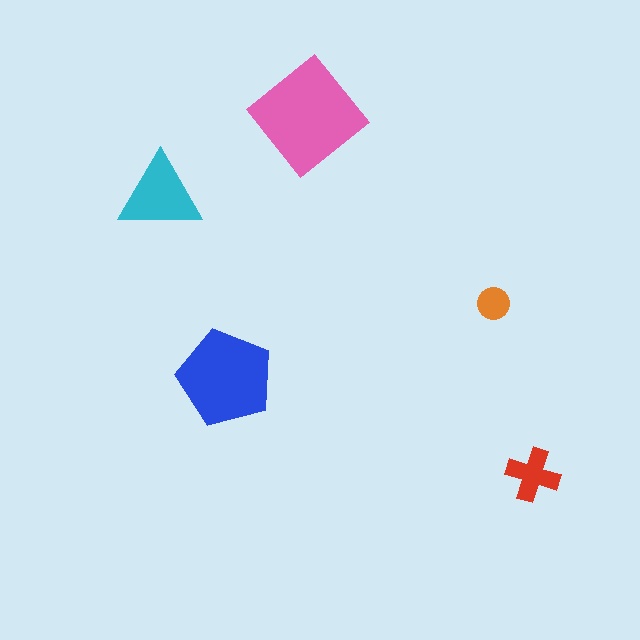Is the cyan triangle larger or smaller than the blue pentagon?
Smaller.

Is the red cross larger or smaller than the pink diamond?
Smaller.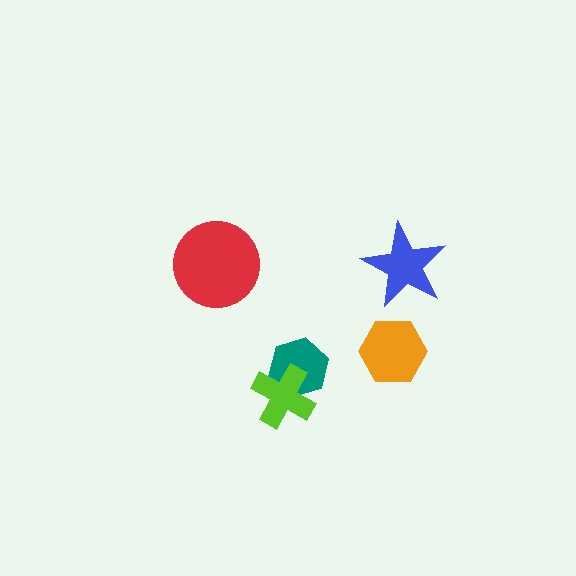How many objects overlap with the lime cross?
1 object overlaps with the lime cross.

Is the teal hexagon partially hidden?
Yes, it is partially covered by another shape.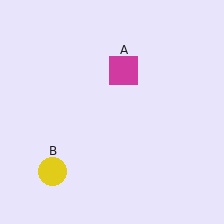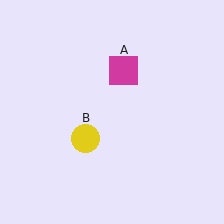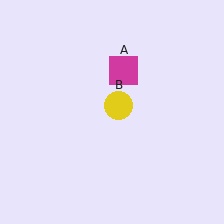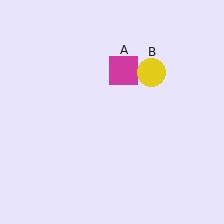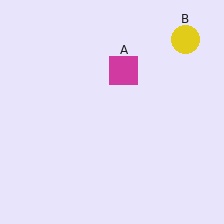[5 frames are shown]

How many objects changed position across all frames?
1 object changed position: yellow circle (object B).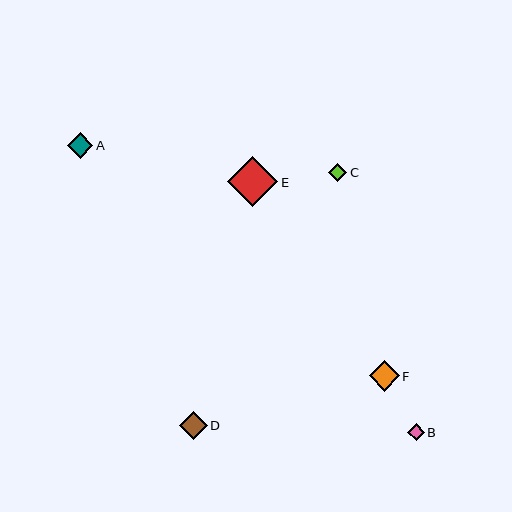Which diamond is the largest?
Diamond E is the largest with a size of approximately 50 pixels.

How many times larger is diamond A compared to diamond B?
Diamond A is approximately 1.6 times the size of diamond B.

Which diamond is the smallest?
Diamond B is the smallest with a size of approximately 16 pixels.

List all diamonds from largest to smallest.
From largest to smallest: E, F, D, A, C, B.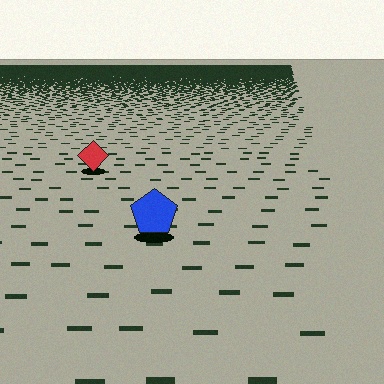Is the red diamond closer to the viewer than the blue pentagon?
No. The blue pentagon is closer — you can tell from the texture gradient: the ground texture is coarser near it.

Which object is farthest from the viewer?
The red diamond is farthest from the viewer. It appears smaller and the ground texture around it is denser.